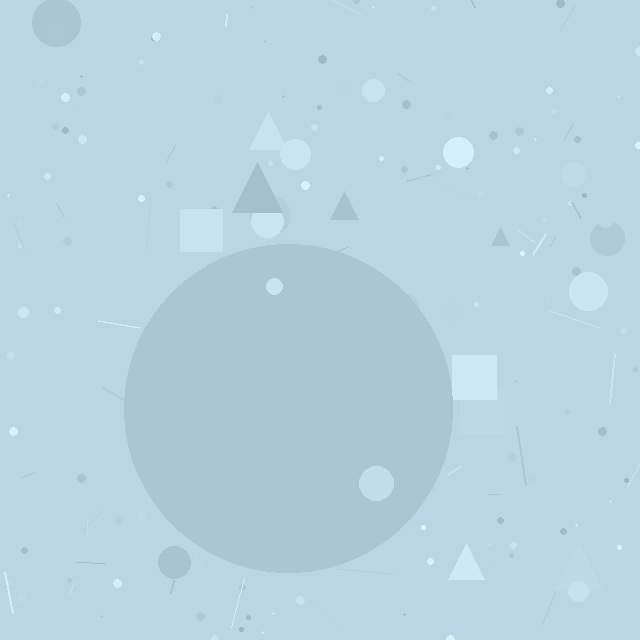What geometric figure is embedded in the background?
A circle is embedded in the background.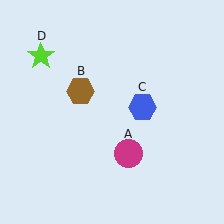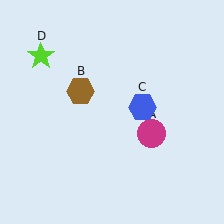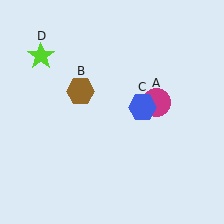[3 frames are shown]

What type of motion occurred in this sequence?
The magenta circle (object A) rotated counterclockwise around the center of the scene.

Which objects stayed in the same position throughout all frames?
Brown hexagon (object B) and blue hexagon (object C) and lime star (object D) remained stationary.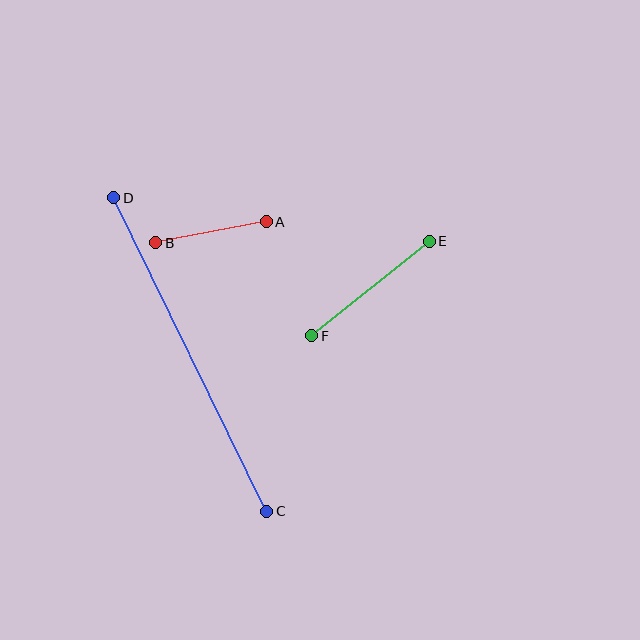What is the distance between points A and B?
The distance is approximately 112 pixels.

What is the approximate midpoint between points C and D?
The midpoint is at approximately (190, 355) pixels.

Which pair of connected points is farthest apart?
Points C and D are farthest apart.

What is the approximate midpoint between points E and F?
The midpoint is at approximately (371, 289) pixels.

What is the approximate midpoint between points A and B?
The midpoint is at approximately (211, 232) pixels.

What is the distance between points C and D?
The distance is approximately 349 pixels.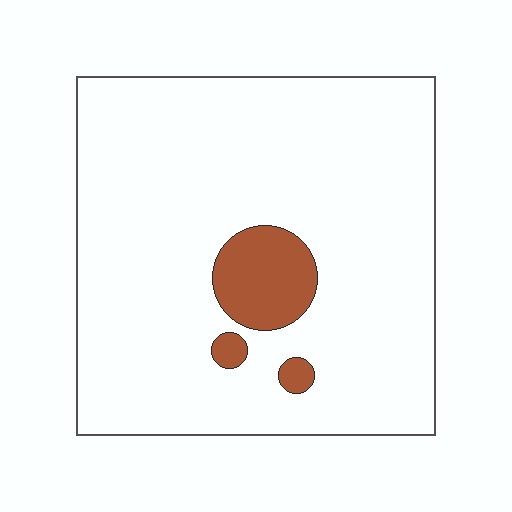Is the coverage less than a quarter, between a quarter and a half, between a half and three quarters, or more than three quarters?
Less than a quarter.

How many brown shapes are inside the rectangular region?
3.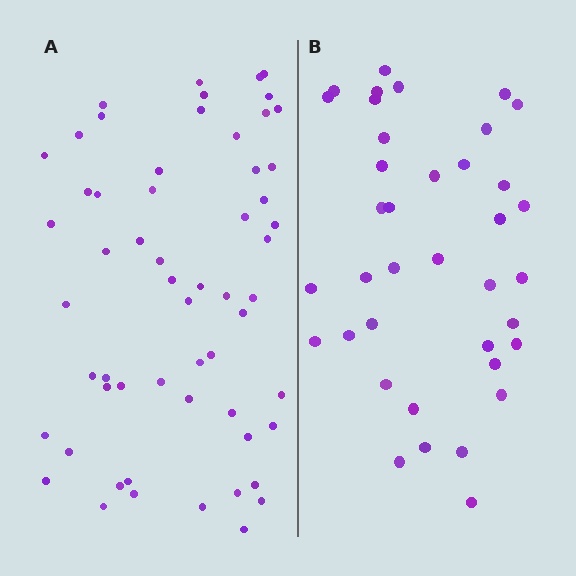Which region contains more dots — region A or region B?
Region A (the left region) has more dots.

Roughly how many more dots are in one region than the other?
Region A has approximately 20 more dots than region B.